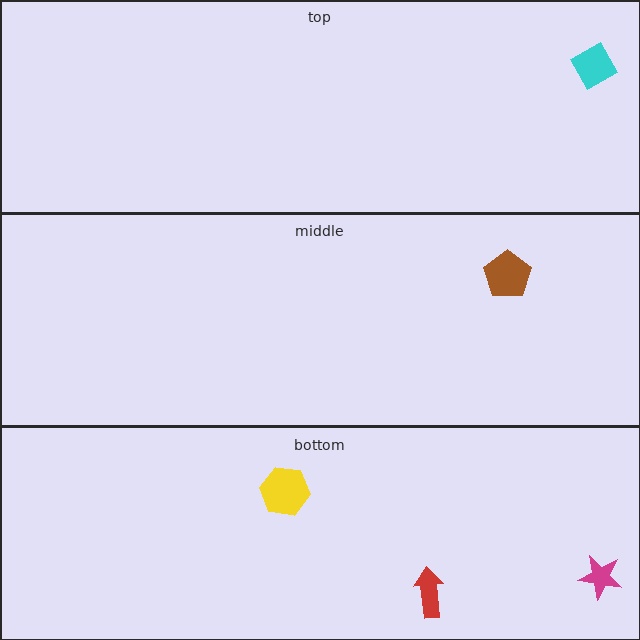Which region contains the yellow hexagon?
The bottom region.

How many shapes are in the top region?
1.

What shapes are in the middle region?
The brown pentagon.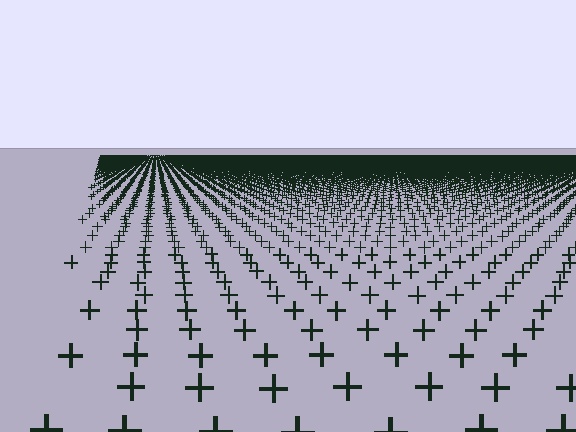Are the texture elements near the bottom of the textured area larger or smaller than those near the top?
Larger. Near the bottom, elements are closer to the viewer and appear at a bigger on-screen size.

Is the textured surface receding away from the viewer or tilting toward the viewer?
The surface is receding away from the viewer. Texture elements get smaller and denser toward the top.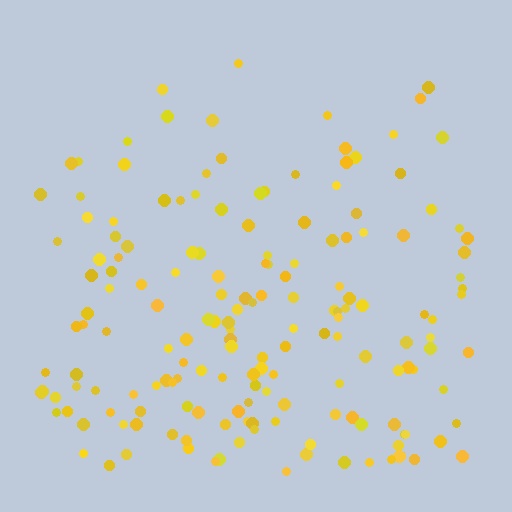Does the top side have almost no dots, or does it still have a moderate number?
Still a moderate number, just noticeably fewer than the bottom.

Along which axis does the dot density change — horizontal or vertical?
Vertical.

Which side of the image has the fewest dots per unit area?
The top.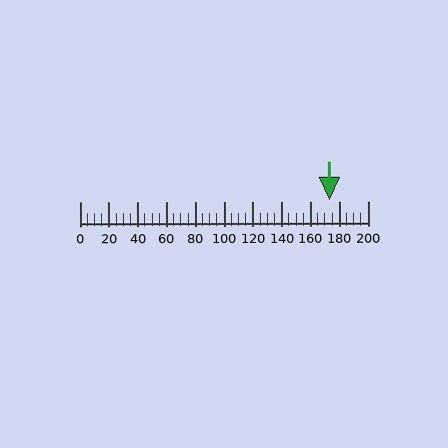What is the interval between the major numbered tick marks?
The major tick marks are spaced 20 units apart.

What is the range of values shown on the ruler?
The ruler shows values from 0 to 200.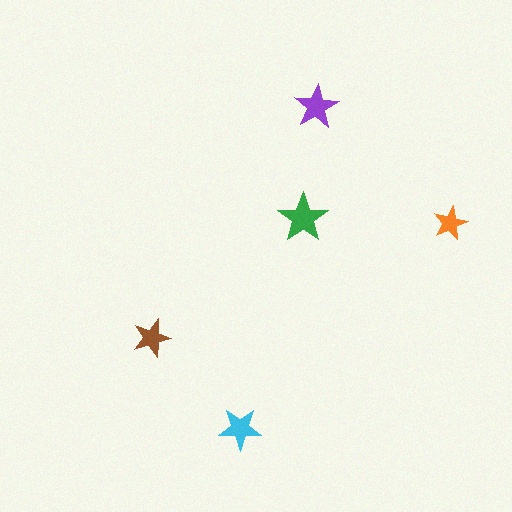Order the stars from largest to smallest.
the green one, the purple one, the cyan one, the brown one, the orange one.